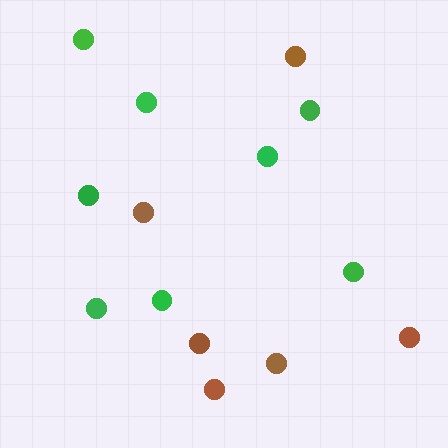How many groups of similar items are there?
There are 2 groups: one group of brown circles (6) and one group of green circles (8).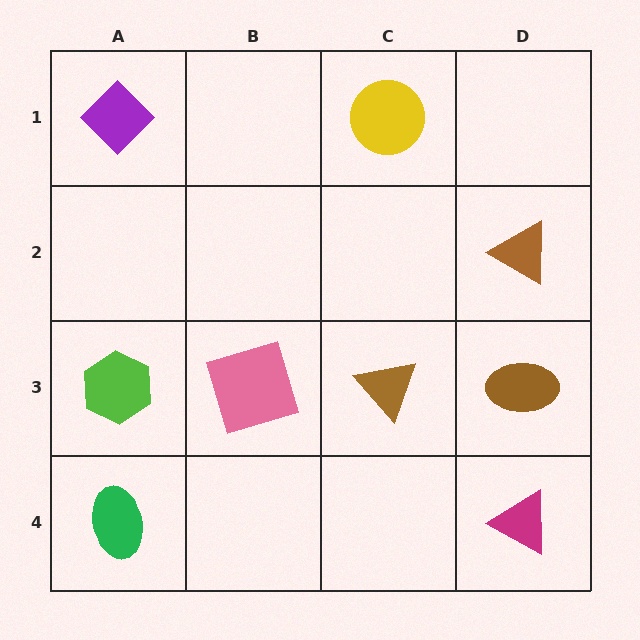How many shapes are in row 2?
1 shape.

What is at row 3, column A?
A lime hexagon.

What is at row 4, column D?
A magenta triangle.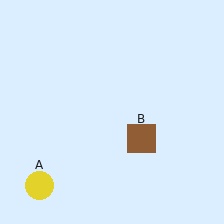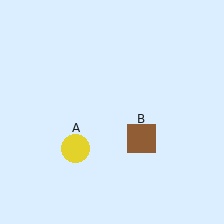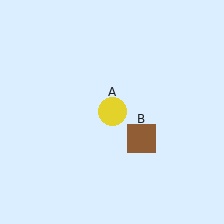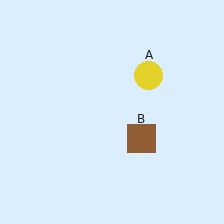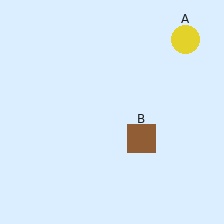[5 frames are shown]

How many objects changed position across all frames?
1 object changed position: yellow circle (object A).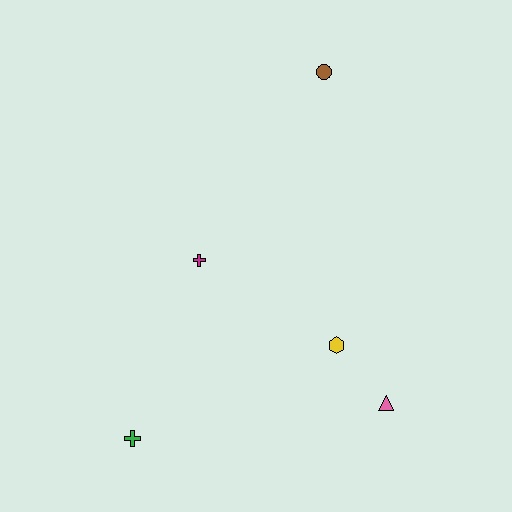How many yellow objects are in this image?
There is 1 yellow object.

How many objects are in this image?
There are 5 objects.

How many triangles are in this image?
There is 1 triangle.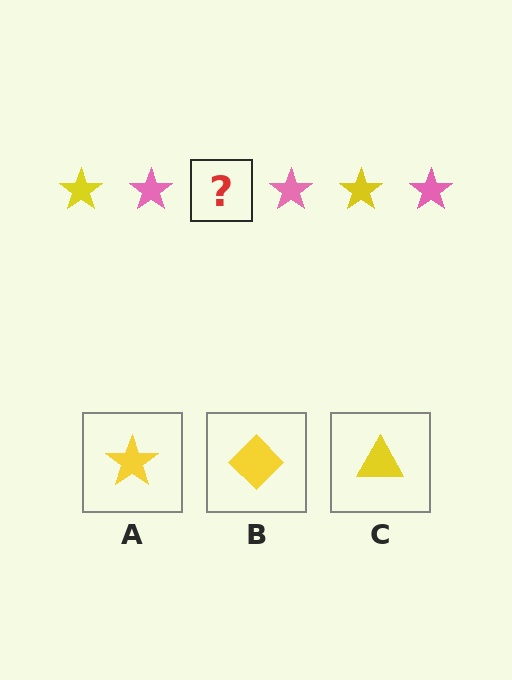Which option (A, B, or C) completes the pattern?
A.